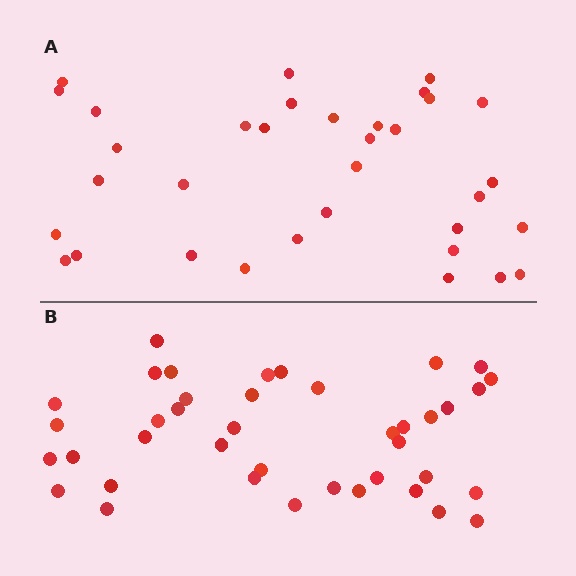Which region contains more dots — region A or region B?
Region B (the bottom region) has more dots.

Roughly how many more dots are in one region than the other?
Region B has about 6 more dots than region A.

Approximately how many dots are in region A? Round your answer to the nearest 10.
About 30 dots. (The exact count is 34, which rounds to 30.)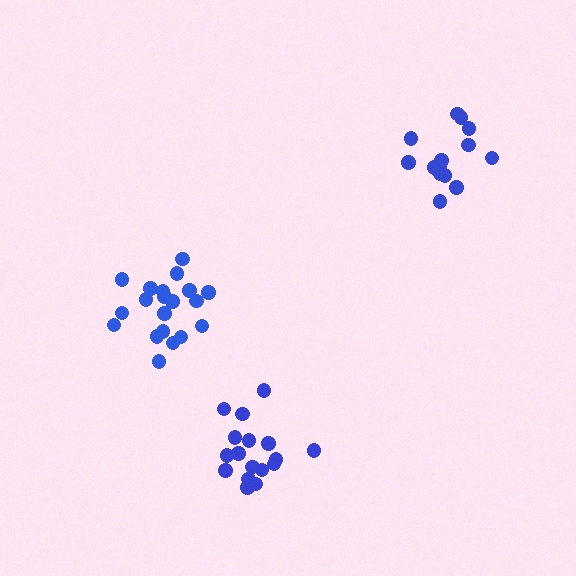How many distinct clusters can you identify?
There are 3 distinct clusters.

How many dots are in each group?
Group 1: 20 dots, Group 2: 14 dots, Group 3: 17 dots (51 total).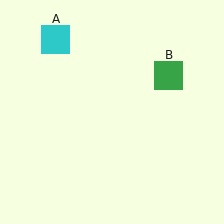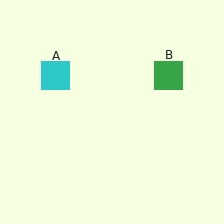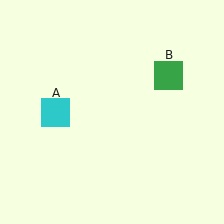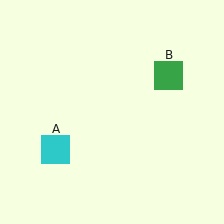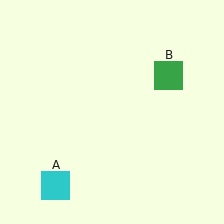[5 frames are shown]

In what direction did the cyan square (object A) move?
The cyan square (object A) moved down.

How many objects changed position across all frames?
1 object changed position: cyan square (object A).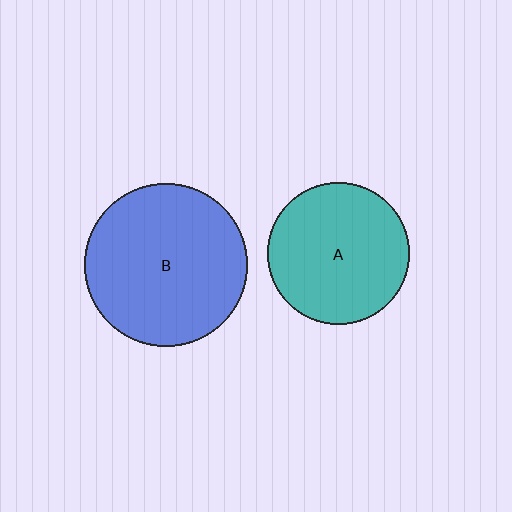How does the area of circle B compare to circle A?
Approximately 1.3 times.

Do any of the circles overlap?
No, none of the circles overlap.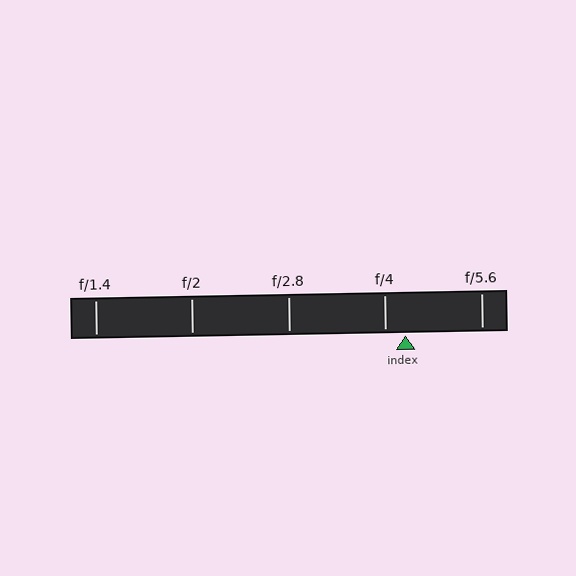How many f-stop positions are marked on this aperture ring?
There are 5 f-stop positions marked.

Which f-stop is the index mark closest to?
The index mark is closest to f/4.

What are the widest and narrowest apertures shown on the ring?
The widest aperture shown is f/1.4 and the narrowest is f/5.6.